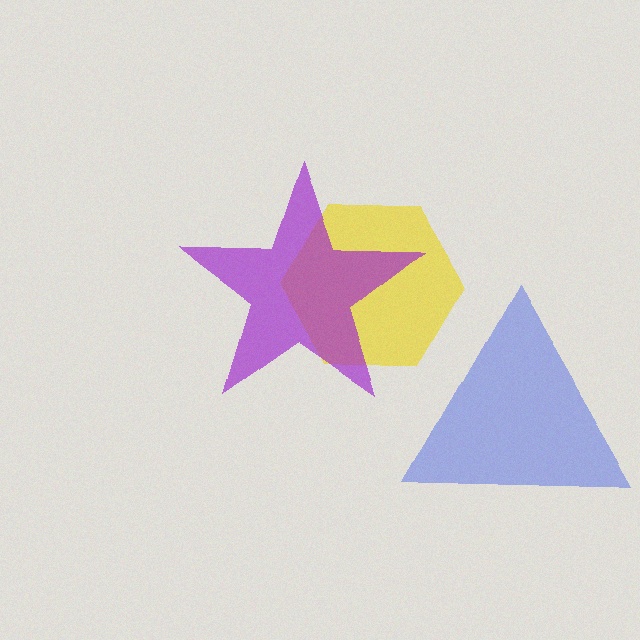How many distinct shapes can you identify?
There are 3 distinct shapes: a blue triangle, a yellow hexagon, a purple star.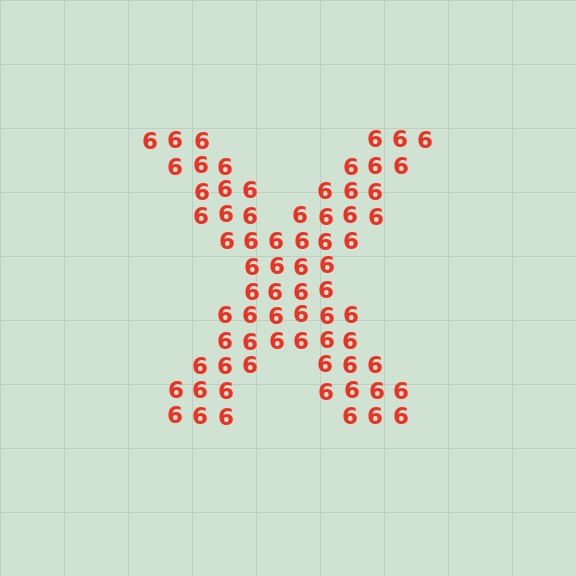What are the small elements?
The small elements are digit 6's.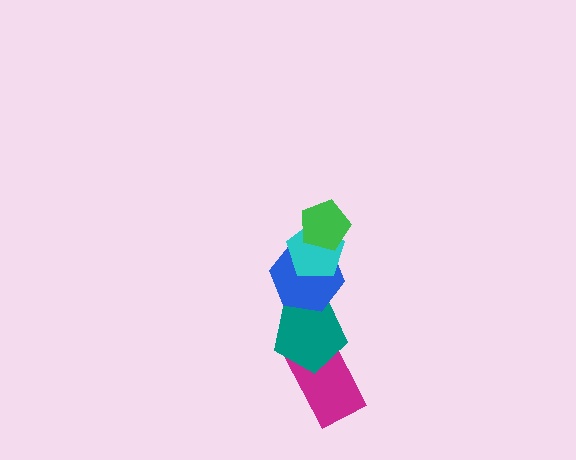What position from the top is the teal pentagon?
The teal pentagon is 4th from the top.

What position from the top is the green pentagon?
The green pentagon is 1st from the top.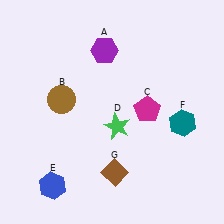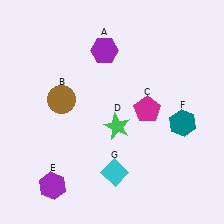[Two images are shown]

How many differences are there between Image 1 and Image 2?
There are 2 differences between the two images.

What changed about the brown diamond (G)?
In Image 1, G is brown. In Image 2, it changed to cyan.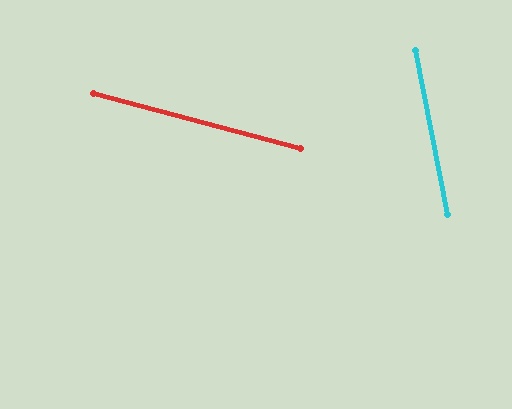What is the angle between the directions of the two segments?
Approximately 64 degrees.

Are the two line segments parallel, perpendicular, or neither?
Neither parallel nor perpendicular — they differ by about 64°.